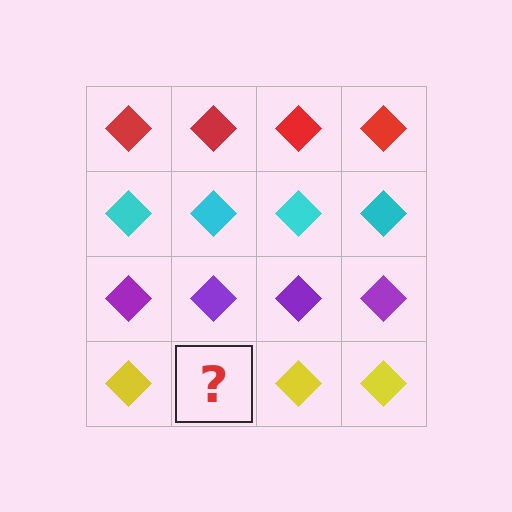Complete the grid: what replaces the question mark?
The question mark should be replaced with a yellow diamond.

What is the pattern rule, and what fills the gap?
The rule is that each row has a consistent color. The gap should be filled with a yellow diamond.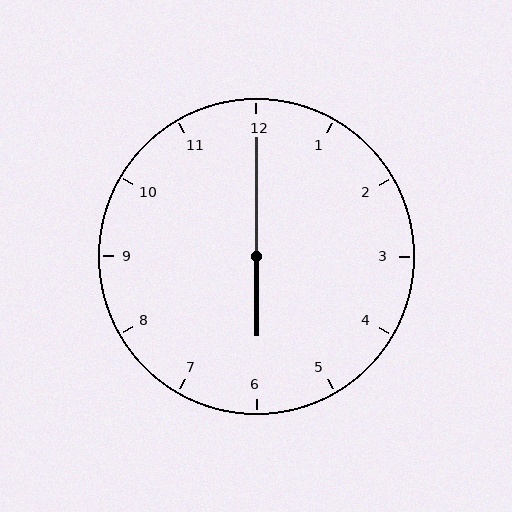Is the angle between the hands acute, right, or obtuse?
It is obtuse.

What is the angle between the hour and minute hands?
Approximately 180 degrees.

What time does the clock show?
6:00.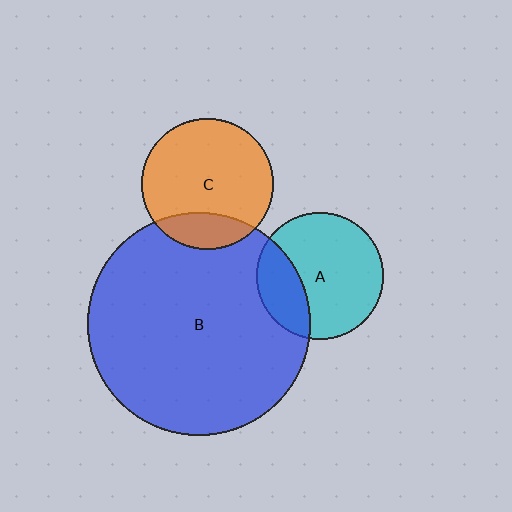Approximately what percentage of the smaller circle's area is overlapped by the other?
Approximately 25%.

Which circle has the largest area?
Circle B (blue).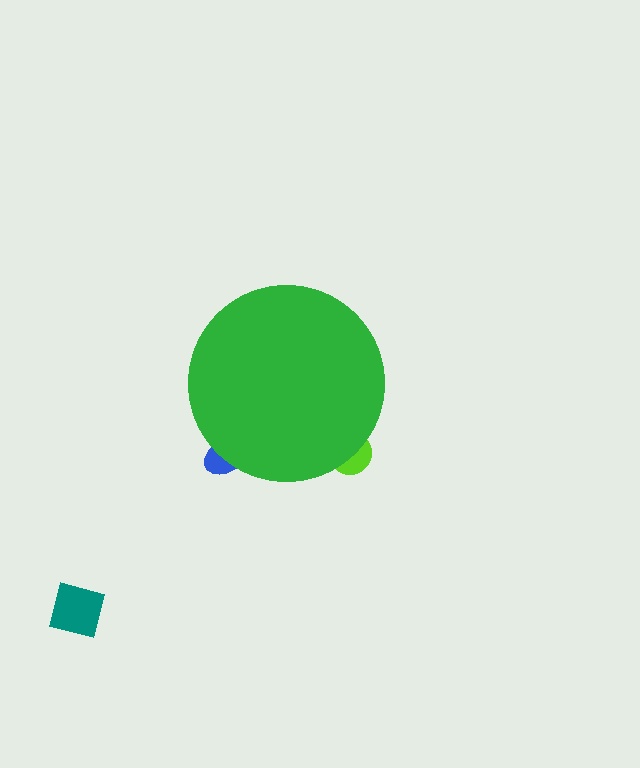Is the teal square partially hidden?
No, the teal square is fully visible.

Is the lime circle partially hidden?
Yes, the lime circle is partially hidden behind the green circle.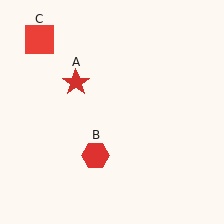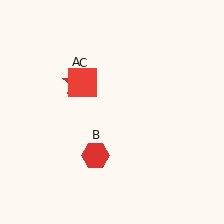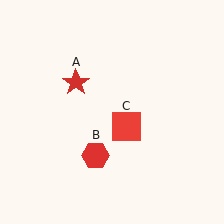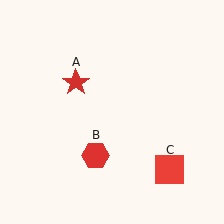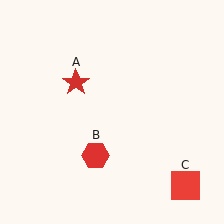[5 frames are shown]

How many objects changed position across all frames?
1 object changed position: red square (object C).